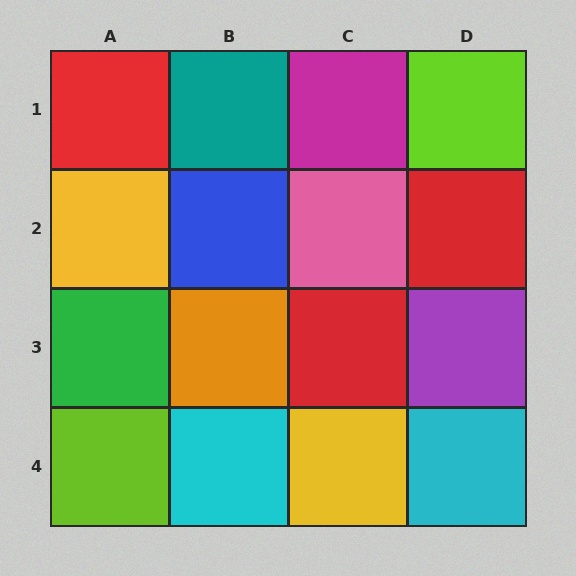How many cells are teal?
1 cell is teal.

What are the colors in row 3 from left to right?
Green, orange, red, purple.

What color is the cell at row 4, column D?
Cyan.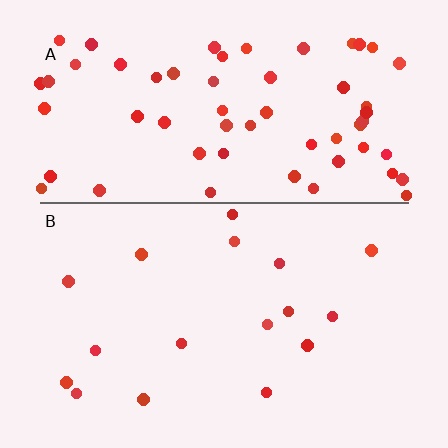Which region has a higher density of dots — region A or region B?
A (the top).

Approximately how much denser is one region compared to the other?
Approximately 3.7× — region A over region B.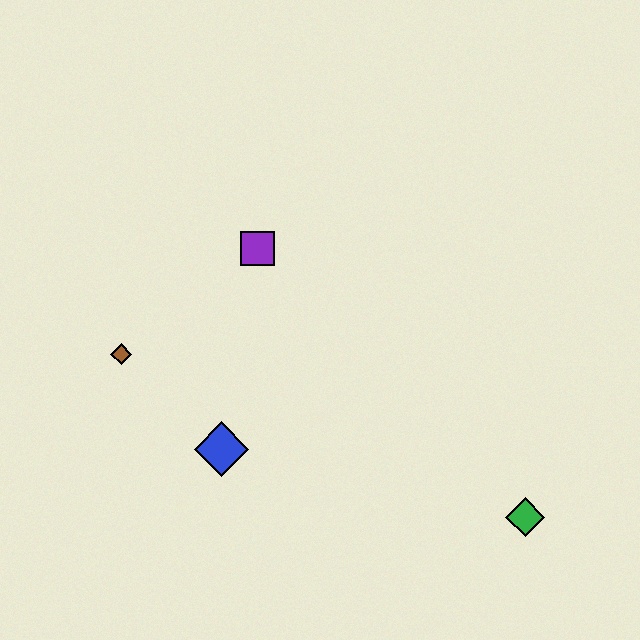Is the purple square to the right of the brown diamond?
Yes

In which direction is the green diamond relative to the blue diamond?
The green diamond is to the right of the blue diamond.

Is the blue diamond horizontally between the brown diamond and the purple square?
Yes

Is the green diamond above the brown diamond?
No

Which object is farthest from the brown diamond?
The green diamond is farthest from the brown diamond.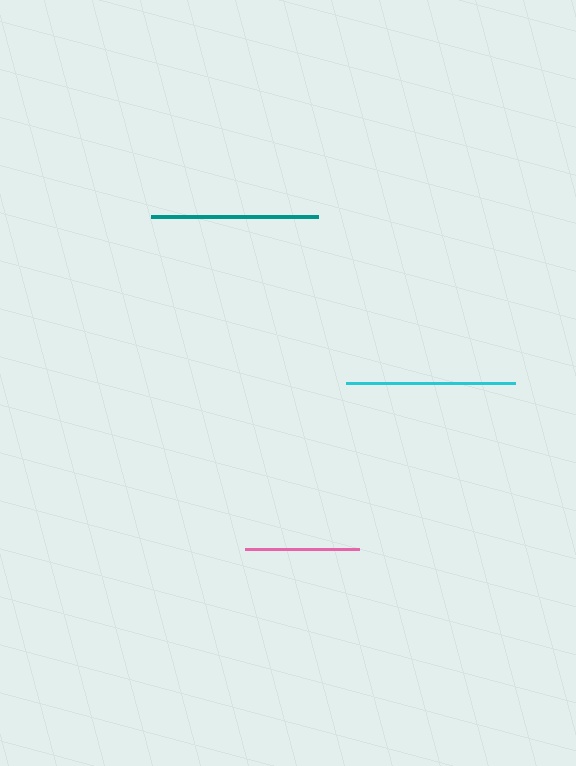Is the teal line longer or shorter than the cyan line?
The cyan line is longer than the teal line.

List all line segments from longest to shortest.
From longest to shortest: cyan, teal, pink.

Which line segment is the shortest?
The pink line is the shortest at approximately 114 pixels.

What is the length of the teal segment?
The teal segment is approximately 167 pixels long.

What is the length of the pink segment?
The pink segment is approximately 114 pixels long.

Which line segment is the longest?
The cyan line is the longest at approximately 169 pixels.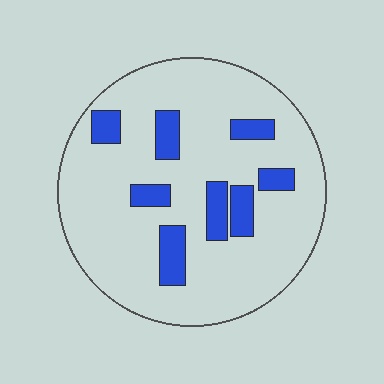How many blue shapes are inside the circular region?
8.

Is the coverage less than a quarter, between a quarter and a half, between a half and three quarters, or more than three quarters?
Less than a quarter.